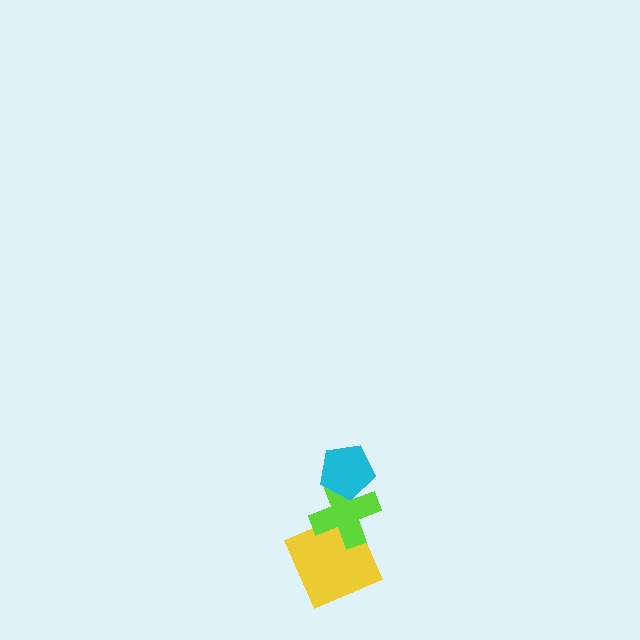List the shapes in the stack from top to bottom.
From top to bottom: the cyan pentagon, the lime cross, the yellow square.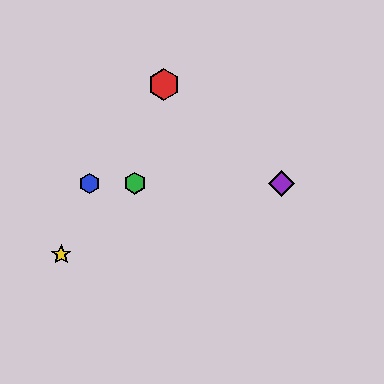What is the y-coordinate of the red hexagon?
The red hexagon is at y≈84.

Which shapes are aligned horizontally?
The blue hexagon, the green hexagon, the purple diamond are aligned horizontally.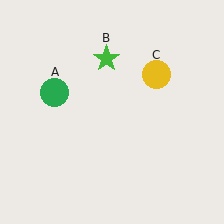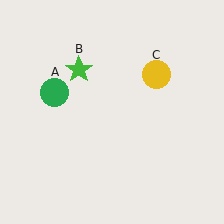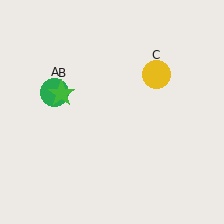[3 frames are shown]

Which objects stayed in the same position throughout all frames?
Green circle (object A) and yellow circle (object C) remained stationary.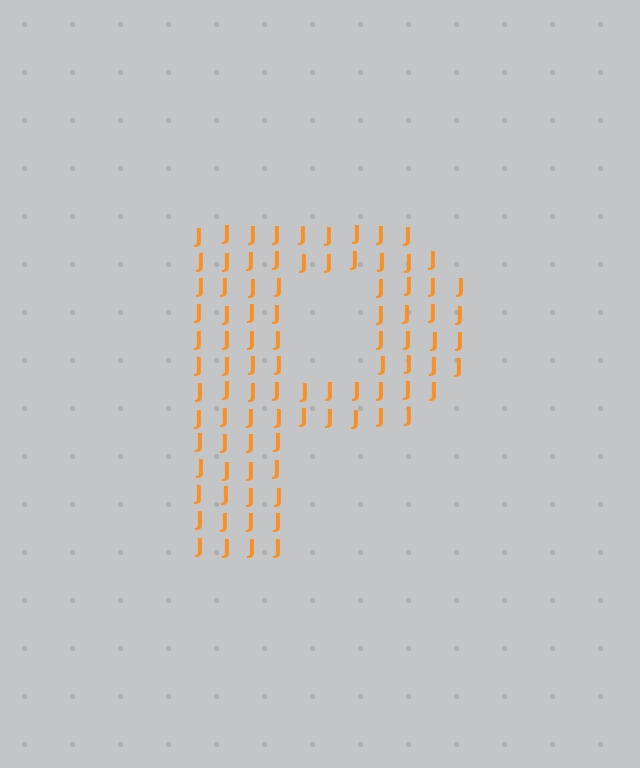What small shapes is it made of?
It is made of small letter J's.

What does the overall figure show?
The overall figure shows the letter P.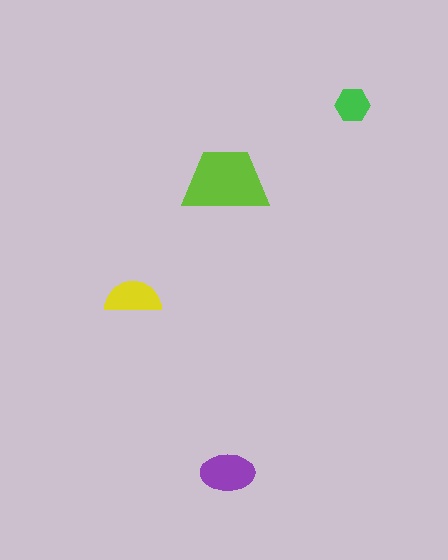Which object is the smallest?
The green hexagon.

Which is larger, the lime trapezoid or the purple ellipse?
The lime trapezoid.